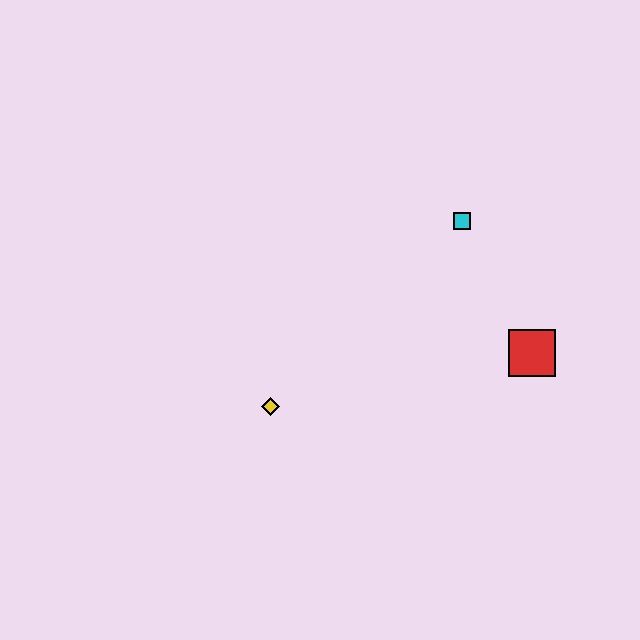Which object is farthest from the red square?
The yellow diamond is farthest from the red square.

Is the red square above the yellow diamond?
Yes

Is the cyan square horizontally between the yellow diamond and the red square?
Yes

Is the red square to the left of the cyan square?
No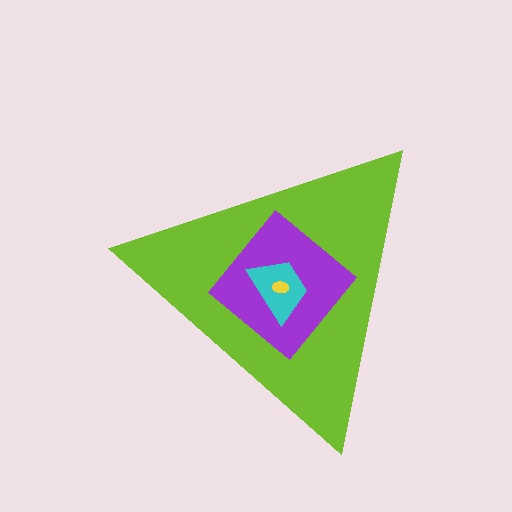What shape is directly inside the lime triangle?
The purple diamond.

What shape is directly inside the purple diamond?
The cyan trapezoid.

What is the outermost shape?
The lime triangle.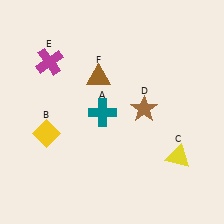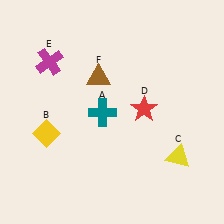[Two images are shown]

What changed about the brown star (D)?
In Image 1, D is brown. In Image 2, it changed to red.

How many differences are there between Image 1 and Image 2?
There is 1 difference between the two images.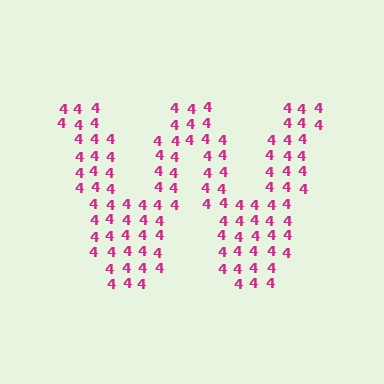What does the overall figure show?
The overall figure shows the letter W.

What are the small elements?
The small elements are digit 4's.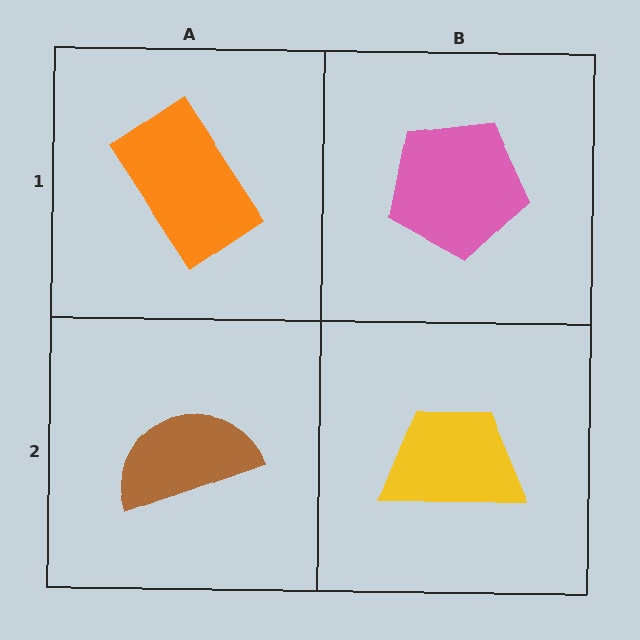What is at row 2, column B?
A yellow trapezoid.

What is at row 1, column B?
A pink pentagon.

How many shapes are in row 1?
2 shapes.